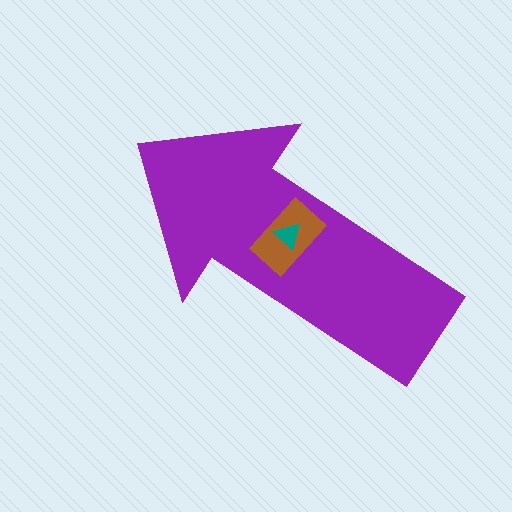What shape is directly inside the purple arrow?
The brown rectangle.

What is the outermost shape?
The purple arrow.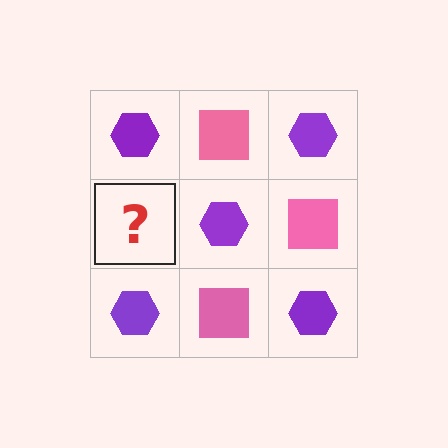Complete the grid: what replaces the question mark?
The question mark should be replaced with a pink square.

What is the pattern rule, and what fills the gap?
The rule is that it alternates purple hexagon and pink square in a checkerboard pattern. The gap should be filled with a pink square.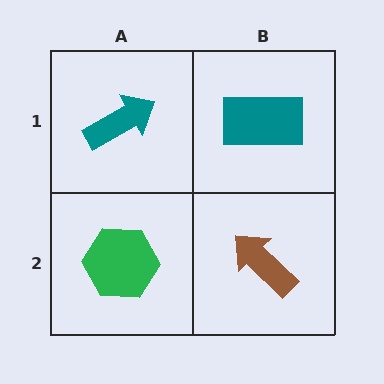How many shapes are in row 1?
2 shapes.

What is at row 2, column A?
A green hexagon.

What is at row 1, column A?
A teal arrow.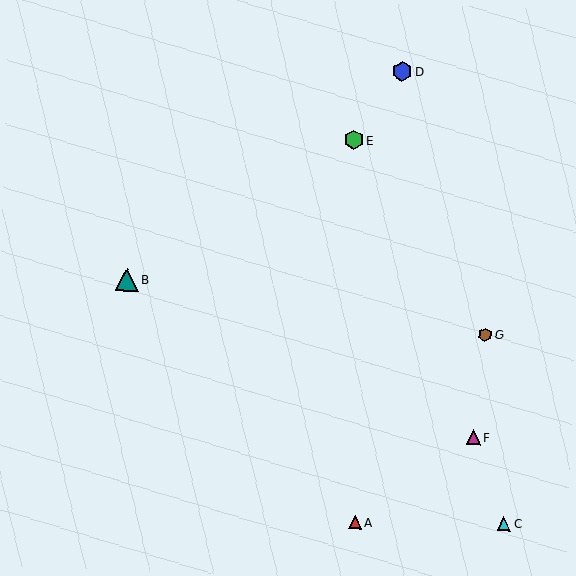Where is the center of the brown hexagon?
The center of the brown hexagon is at (485, 335).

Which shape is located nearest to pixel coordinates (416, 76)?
The blue hexagon (labeled D) at (402, 71) is nearest to that location.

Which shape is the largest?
The teal triangle (labeled B) is the largest.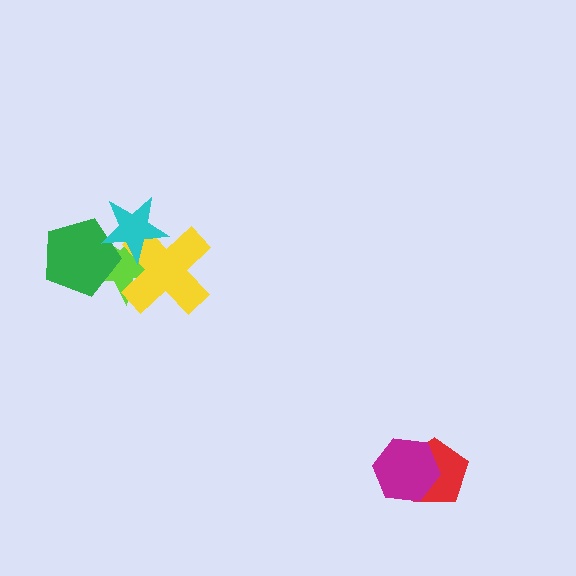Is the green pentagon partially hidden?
Yes, it is partially covered by another shape.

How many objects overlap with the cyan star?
3 objects overlap with the cyan star.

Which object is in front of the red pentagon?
The magenta hexagon is in front of the red pentagon.